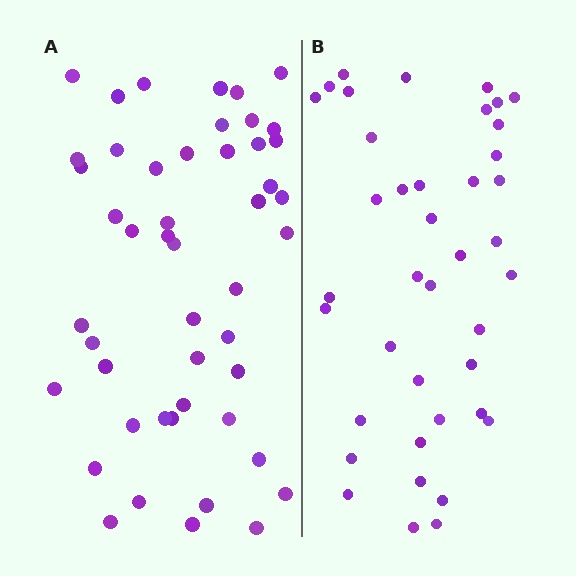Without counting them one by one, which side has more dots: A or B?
Region A (the left region) has more dots.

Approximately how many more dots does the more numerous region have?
Region A has roughly 8 or so more dots than region B.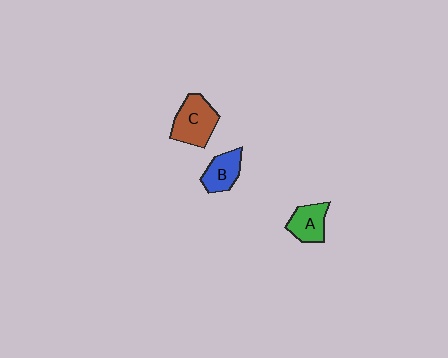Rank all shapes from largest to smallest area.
From largest to smallest: C (brown), A (green), B (blue).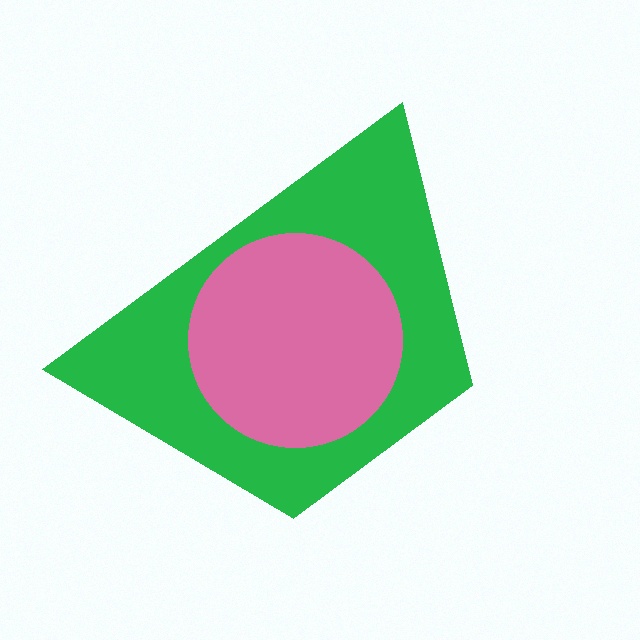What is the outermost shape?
The green trapezoid.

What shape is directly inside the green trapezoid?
The pink circle.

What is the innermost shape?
The pink circle.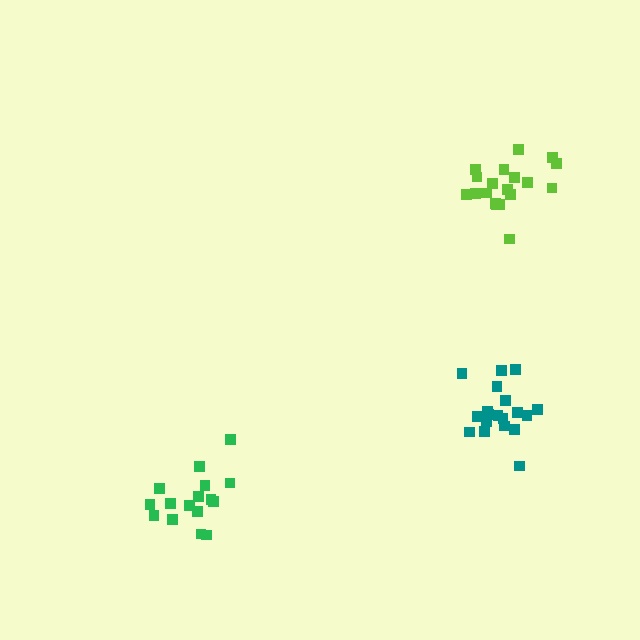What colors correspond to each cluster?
The clusters are colored: lime, green, teal.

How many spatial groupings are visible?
There are 3 spatial groupings.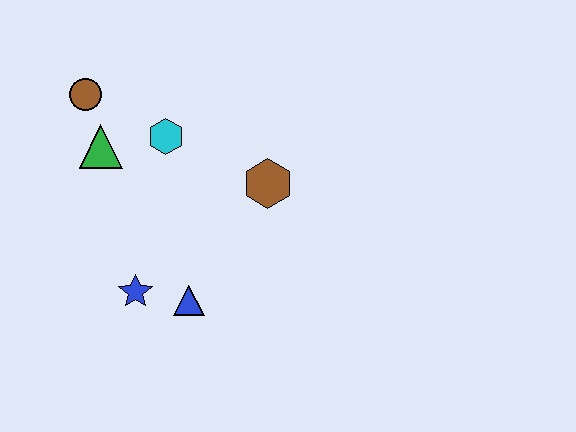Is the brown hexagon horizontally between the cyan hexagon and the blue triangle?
No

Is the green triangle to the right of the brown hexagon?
No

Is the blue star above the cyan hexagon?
No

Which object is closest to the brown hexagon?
The cyan hexagon is closest to the brown hexagon.